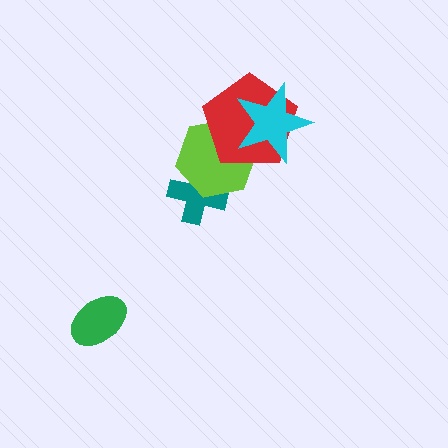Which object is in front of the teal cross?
The lime hexagon is in front of the teal cross.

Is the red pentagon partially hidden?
Yes, it is partially covered by another shape.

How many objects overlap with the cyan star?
2 objects overlap with the cyan star.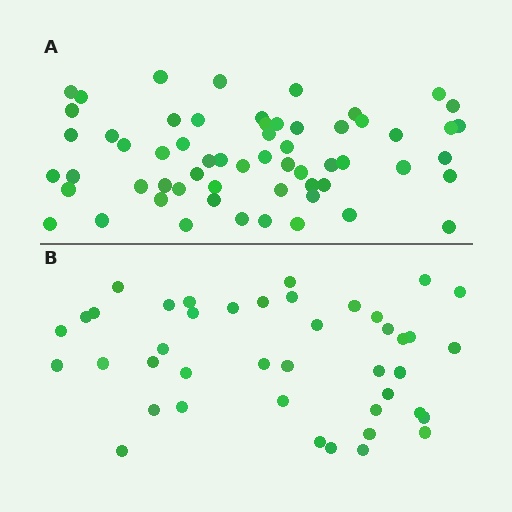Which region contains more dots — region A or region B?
Region A (the top region) has more dots.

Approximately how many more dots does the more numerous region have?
Region A has approximately 20 more dots than region B.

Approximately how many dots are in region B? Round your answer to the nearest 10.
About 40 dots. (The exact count is 42, which rounds to 40.)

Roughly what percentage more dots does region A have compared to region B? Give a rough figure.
About 45% more.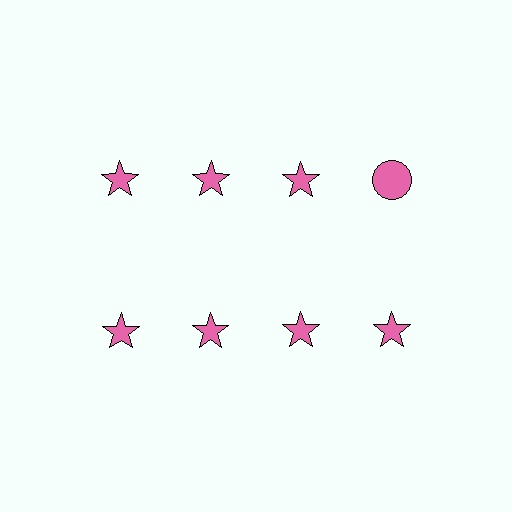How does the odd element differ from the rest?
It has a different shape: circle instead of star.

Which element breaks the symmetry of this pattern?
The pink circle in the top row, second from right column breaks the symmetry. All other shapes are pink stars.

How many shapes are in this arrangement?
There are 8 shapes arranged in a grid pattern.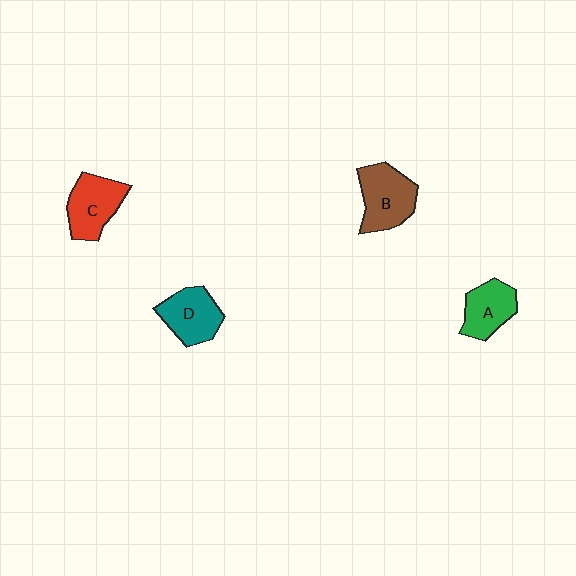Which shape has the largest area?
Shape B (brown).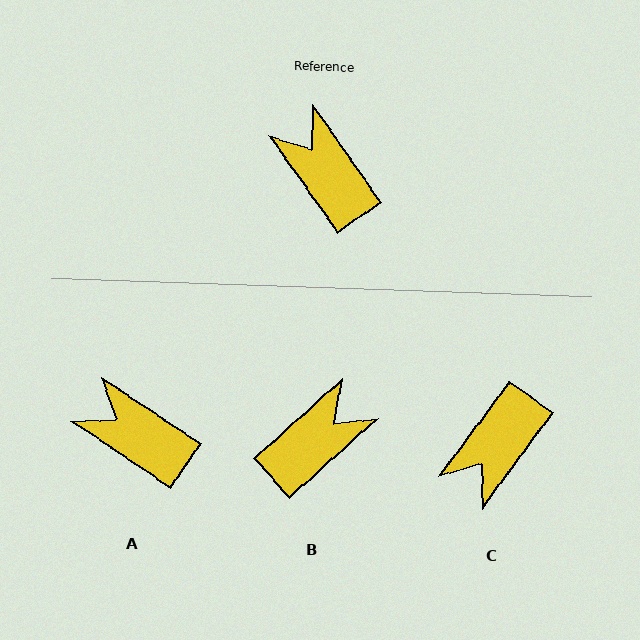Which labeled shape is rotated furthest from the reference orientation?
C, about 109 degrees away.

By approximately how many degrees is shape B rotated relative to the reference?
Approximately 83 degrees clockwise.